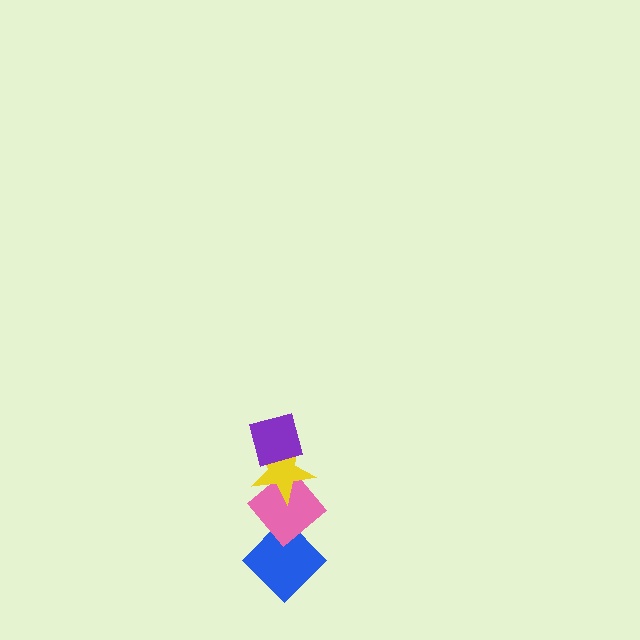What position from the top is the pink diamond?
The pink diamond is 3rd from the top.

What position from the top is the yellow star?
The yellow star is 2nd from the top.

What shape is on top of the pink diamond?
The yellow star is on top of the pink diamond.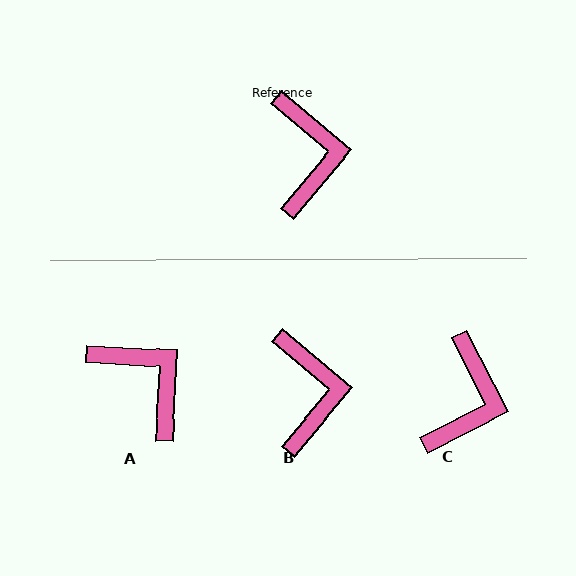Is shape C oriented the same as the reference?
No, it is off by about 23 degrees.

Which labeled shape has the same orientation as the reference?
B.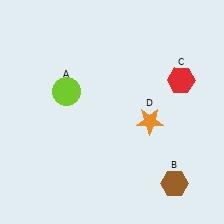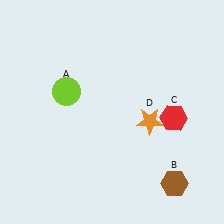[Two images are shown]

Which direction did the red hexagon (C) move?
The red hexagon (C) moved down.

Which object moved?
The red hexagon (C) moved down.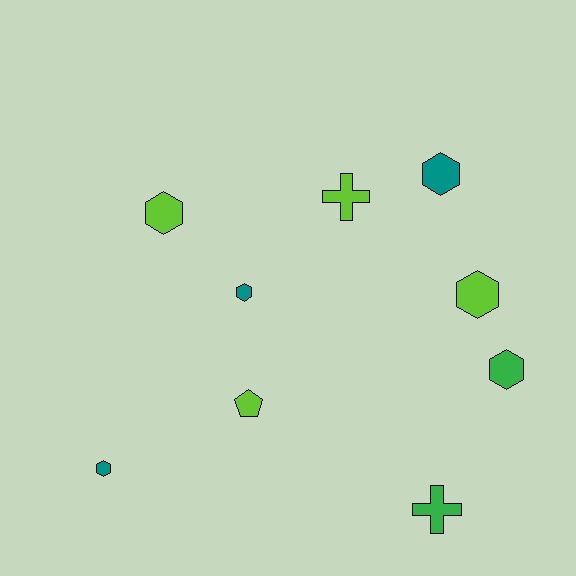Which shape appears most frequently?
Hexagon, with 6 objects.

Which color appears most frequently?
Lime, with 4 objects.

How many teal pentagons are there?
There are no teal pentagons.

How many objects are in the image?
There are 9 objects.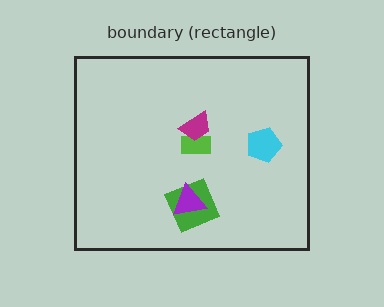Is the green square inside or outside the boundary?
Inside.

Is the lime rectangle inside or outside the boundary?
Inside.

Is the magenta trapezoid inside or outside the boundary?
Inside.